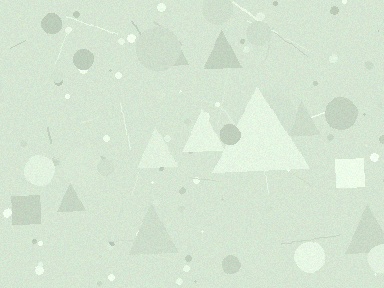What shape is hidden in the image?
A triangle is hidden in the image.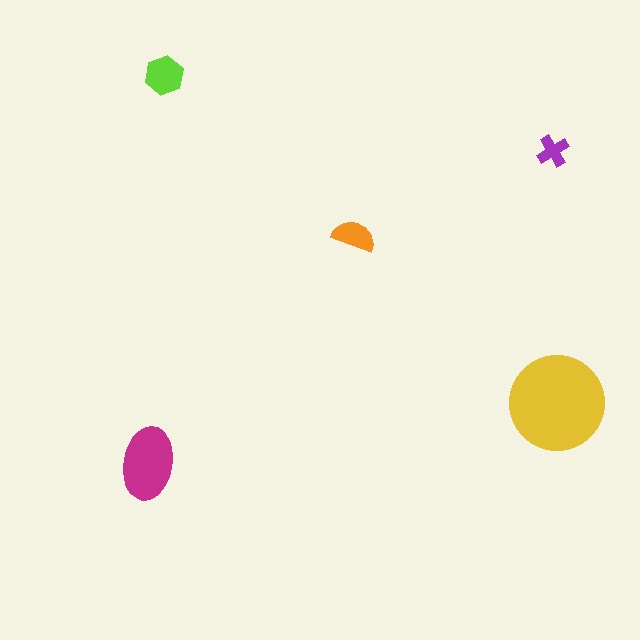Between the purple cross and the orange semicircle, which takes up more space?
The orange semicircle.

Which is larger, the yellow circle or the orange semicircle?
The yellow circle.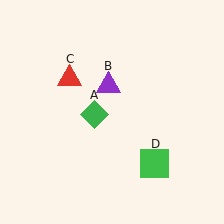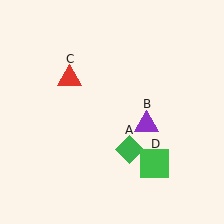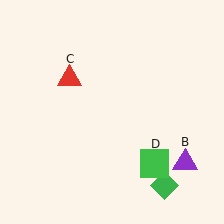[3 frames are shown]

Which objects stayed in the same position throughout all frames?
Red triangle (object C) and green square (object D) remained stationary.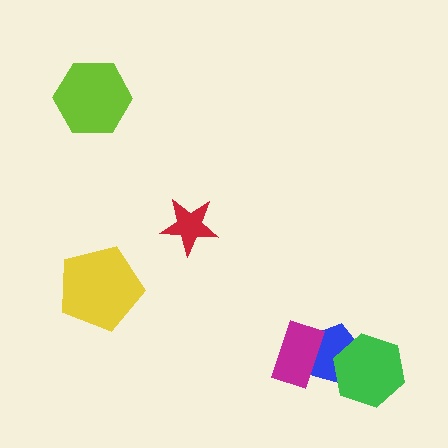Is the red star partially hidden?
No, no other shape covers it.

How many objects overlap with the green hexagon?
1 object overlaps with the green hexagon.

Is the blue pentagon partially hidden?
Yes, it is partially covered by another shape.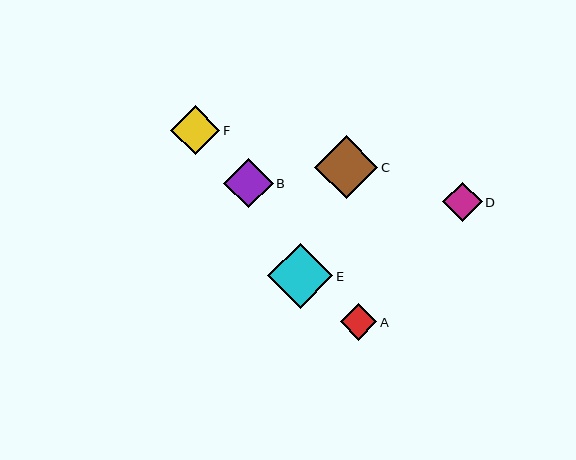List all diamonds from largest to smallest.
From largest to smallest: E, C, B, F, D, A.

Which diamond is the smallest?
Diamond A is the smallest with a size of approximately 37 pixels.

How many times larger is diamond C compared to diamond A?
Diamond C is approximately 1.7 times the size of diamond A.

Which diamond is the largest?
Diamond E is the largest with a size of approximately 65 pixels.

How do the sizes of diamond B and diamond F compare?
Diamond B and diamond F are approximately the same size.